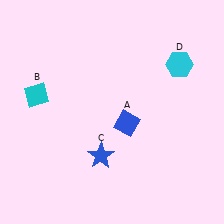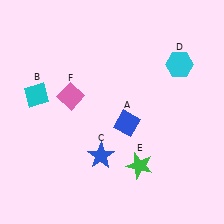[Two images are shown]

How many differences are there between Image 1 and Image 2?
There are 2 differences between the two images.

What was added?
A green star (E), a pink diamond (F) were added in Image 2.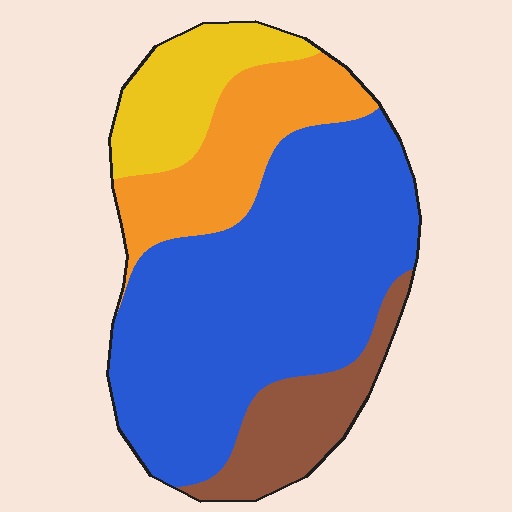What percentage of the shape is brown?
Brown takes up about one eighth (1/8) of the shape.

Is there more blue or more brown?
Blue.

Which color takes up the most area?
Blue, at roughly 55%.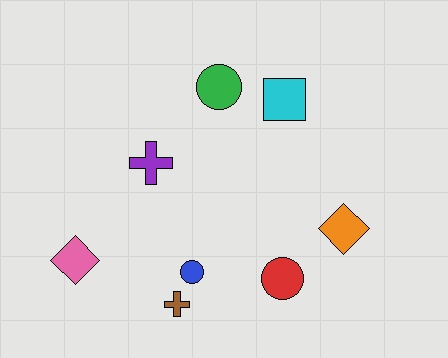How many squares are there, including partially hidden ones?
There is 1 square.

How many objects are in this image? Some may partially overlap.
There are 8 objects.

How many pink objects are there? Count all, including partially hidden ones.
There is 1 pink object.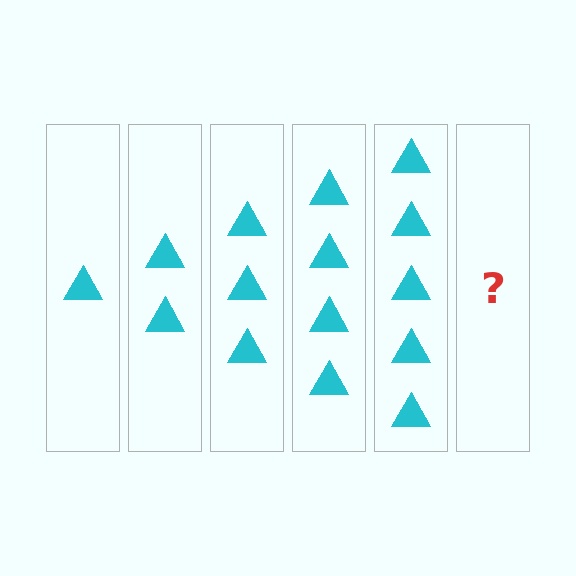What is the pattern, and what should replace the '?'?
The pattern is that each step adds one more triangle. The '?' should be 6 triangles.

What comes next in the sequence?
The next element should be 6 triangles.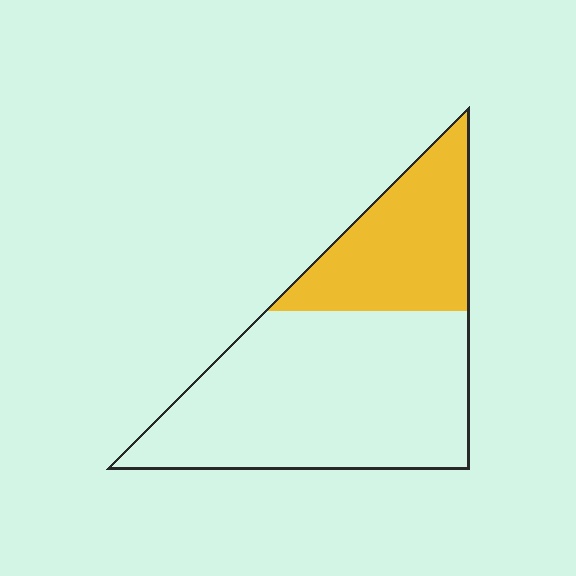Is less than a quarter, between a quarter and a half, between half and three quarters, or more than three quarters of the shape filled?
Between a quarter and a half.